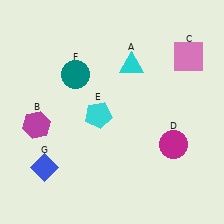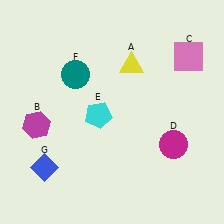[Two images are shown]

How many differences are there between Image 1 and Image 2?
There is 1 difference between the two images.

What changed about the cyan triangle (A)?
In Image 1, A is cyan. In Image 2, it changed to yellow.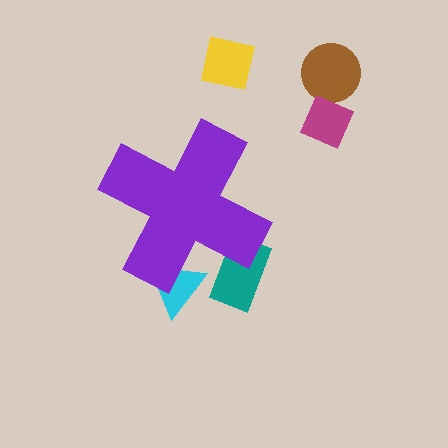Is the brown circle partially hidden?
No, the brown circle is fully visible.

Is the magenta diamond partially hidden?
No, the magenta diamond is fully visible.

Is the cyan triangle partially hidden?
Yes, the cyan triangle is partially hidden behind the purple cross.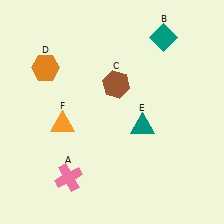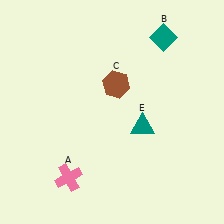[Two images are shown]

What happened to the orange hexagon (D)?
The orange hexagon (D) was removed in Image 2. It was in the top-left area of Image 1.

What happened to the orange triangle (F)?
The orange triangle (F) was removed in Image 2. It was in the bottom-left area of Image 1.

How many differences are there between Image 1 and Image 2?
There are 2 differences between the two images.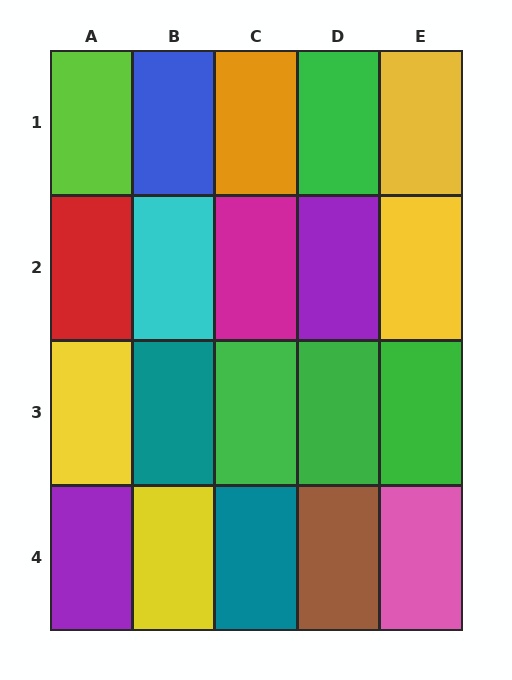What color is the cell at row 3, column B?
Teal.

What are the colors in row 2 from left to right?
Red, cyan, magenta, purple, yellow.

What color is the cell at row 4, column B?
Yellow.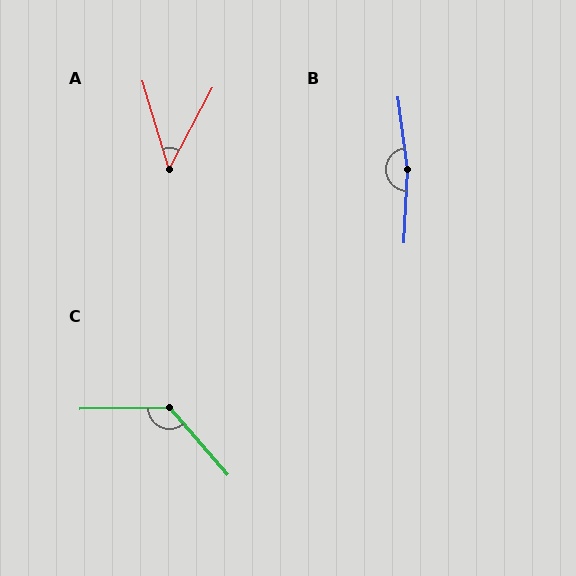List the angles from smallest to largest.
A (44°), C (129°), B (169°).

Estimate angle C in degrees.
Approximately 129 degrees.